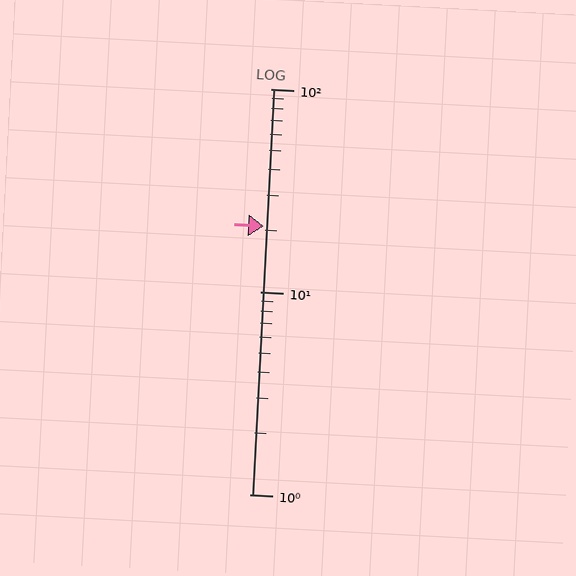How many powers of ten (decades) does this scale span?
The scale spans 2 decades, from 1 to 100.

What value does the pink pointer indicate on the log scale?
The pointer indicates approximately 21.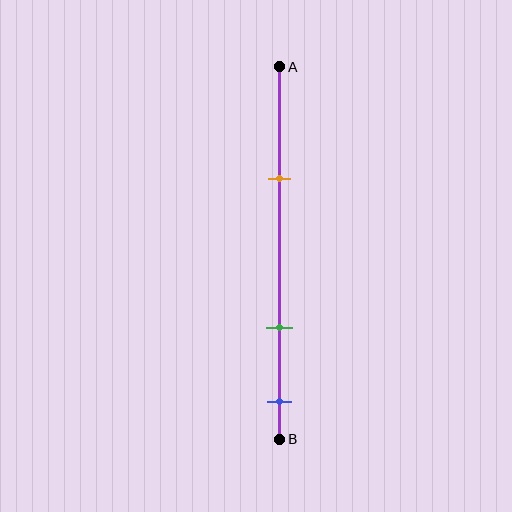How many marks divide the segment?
There are 3 marks dividing the segment.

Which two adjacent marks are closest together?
The green and blue marks are the closest adjacent pair.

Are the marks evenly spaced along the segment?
No, the marks are not evenly spaced.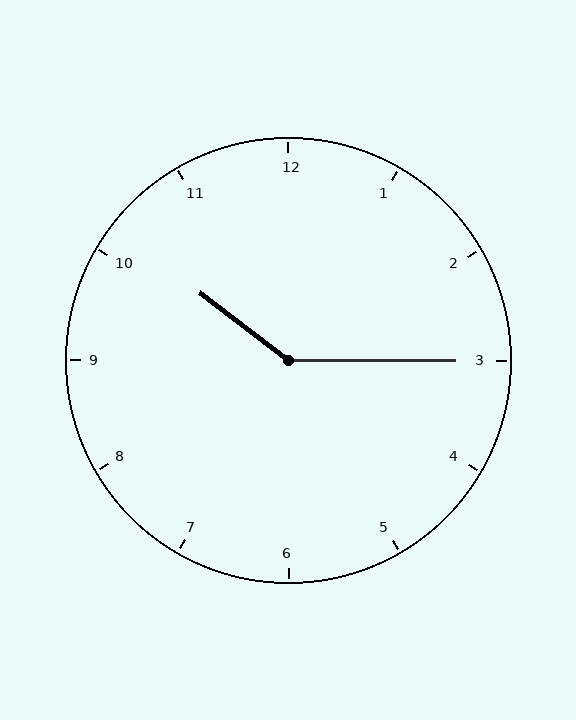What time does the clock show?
10:15.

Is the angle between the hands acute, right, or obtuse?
It is obtuse.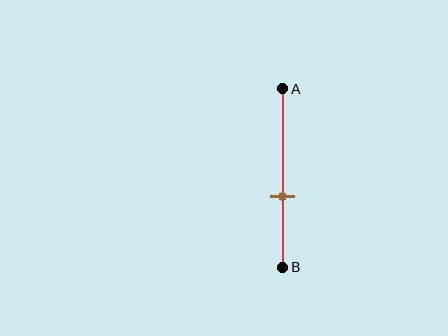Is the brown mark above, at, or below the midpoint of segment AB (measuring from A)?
The brown mark is below the midpoint of segment AB.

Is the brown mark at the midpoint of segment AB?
No, the mark is at about 60% from A, not at the 50% midpoint.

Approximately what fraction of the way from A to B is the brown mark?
The brown mark is approximately 60% of the way from A to B.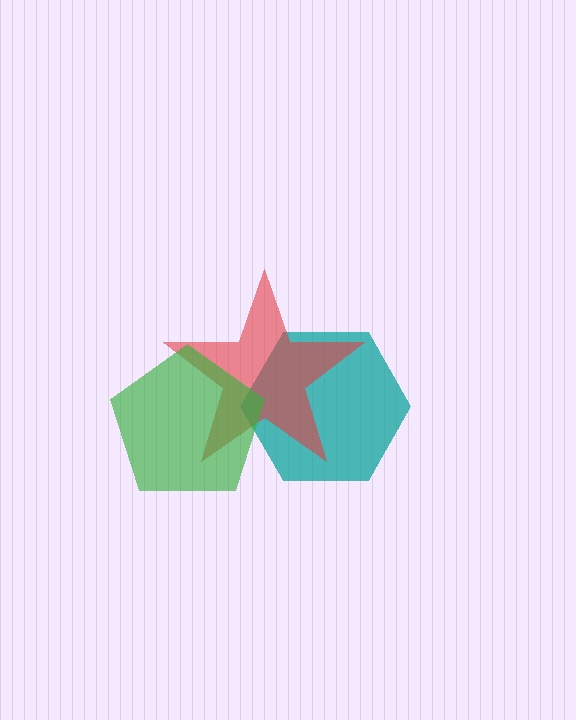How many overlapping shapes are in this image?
There are 3 overlapping shapes in the image.